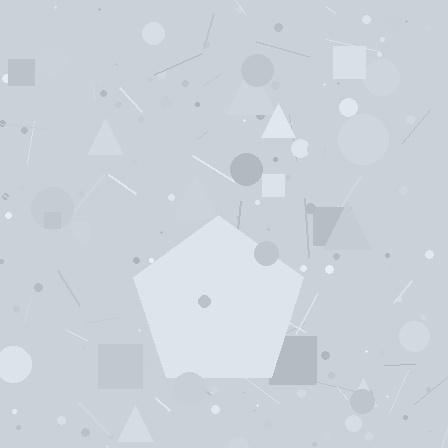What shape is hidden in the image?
A pentagon is hidden in the image.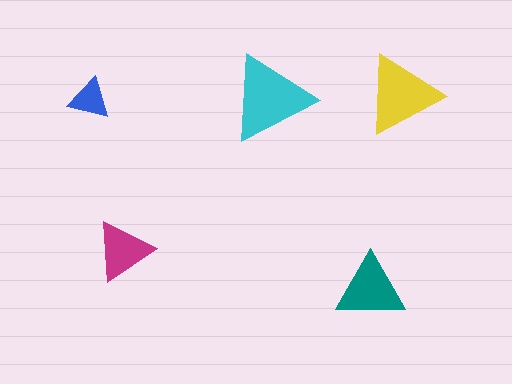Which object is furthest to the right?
The yellow triangle is rightmost.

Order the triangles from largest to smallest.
the cyan one, the yellow one, the teal one, the magenta one, the blue one.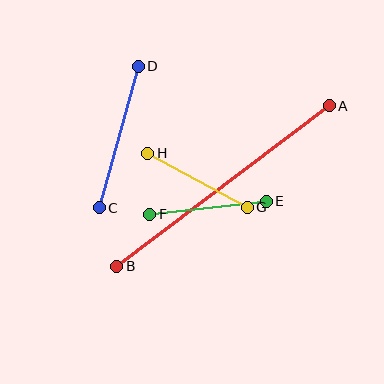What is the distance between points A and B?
The distance is approximately 267 pixels.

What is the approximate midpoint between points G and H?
The midpoint is at approximately (197, 180) pixels.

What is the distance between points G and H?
The distance is approximately 113 pixels.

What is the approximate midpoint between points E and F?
The midpoint is at approximately (208, 208) pixels.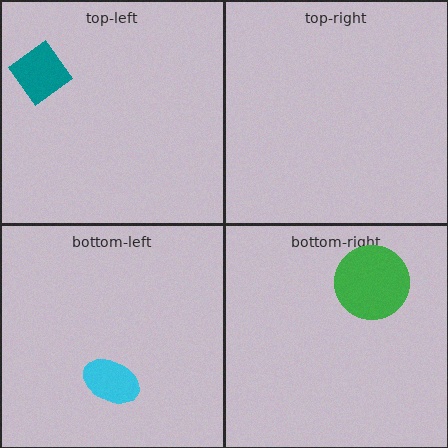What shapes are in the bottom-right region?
The green circle.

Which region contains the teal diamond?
The top-left region.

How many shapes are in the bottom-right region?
1.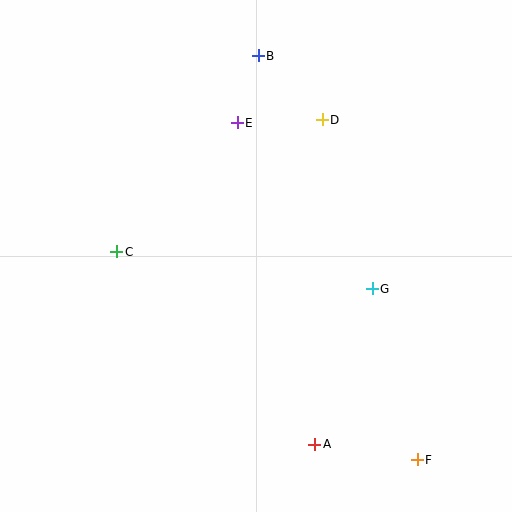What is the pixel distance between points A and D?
The distance between A and D is 325 pixels.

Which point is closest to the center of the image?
Point G at (372, 289) is closest to the center.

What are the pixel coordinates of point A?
Point A is at (315, 444).